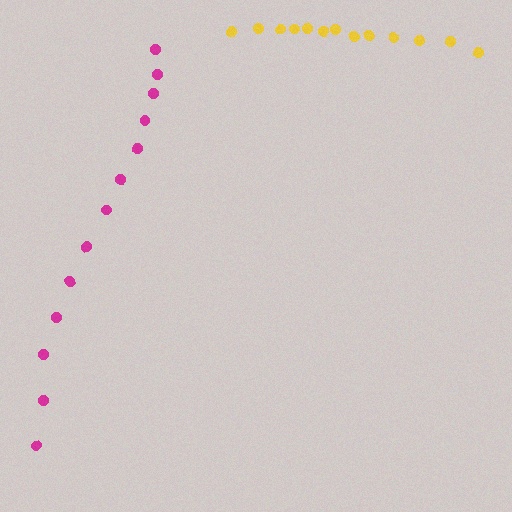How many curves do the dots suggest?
There are 2 distinct paths.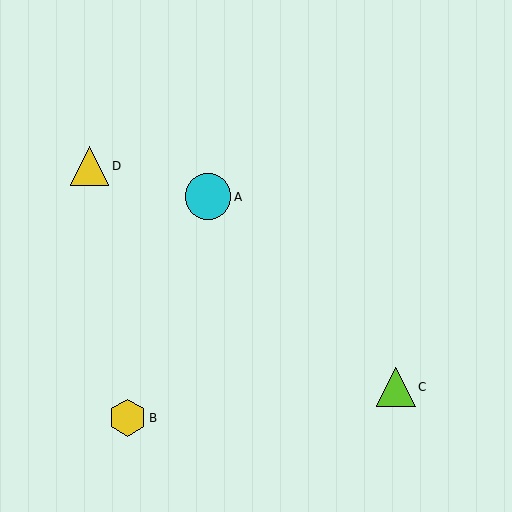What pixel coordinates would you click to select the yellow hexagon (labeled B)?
Click at (127, 418) to select the yellow hexagon B.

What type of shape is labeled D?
Shape D is a yellow triangle.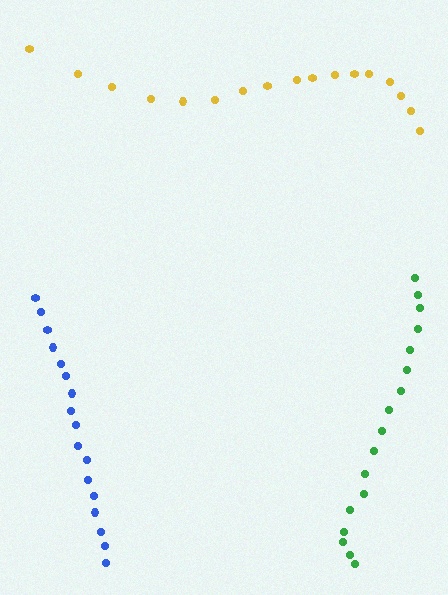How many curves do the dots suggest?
There are 3 distinct paths.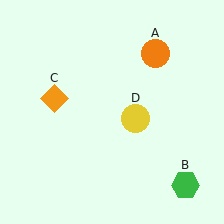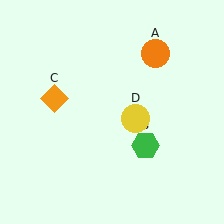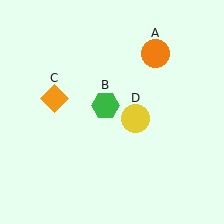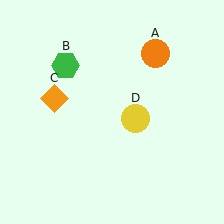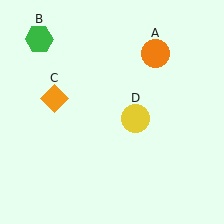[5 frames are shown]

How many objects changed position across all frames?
1 object changed position: green hexagon (object B).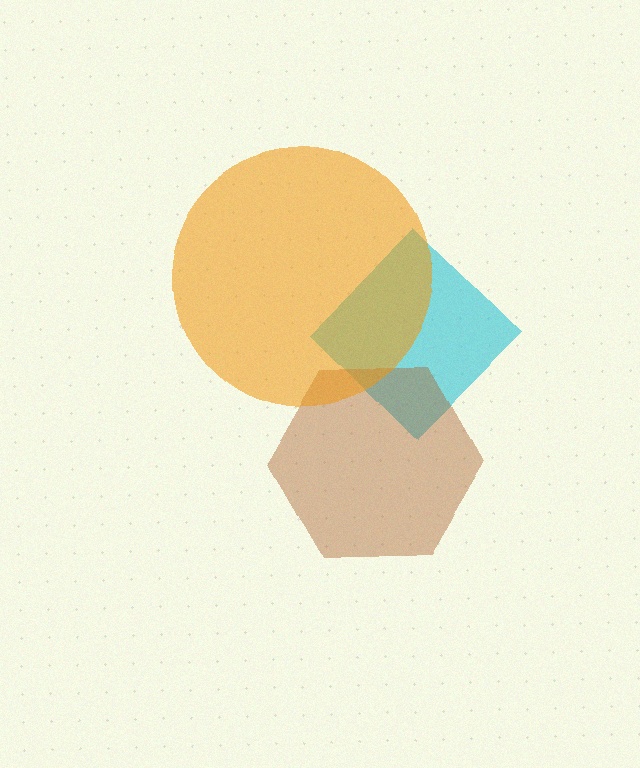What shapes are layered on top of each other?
The layered shapes are: a cyan diamond, a brown hexagon, an orange circle.